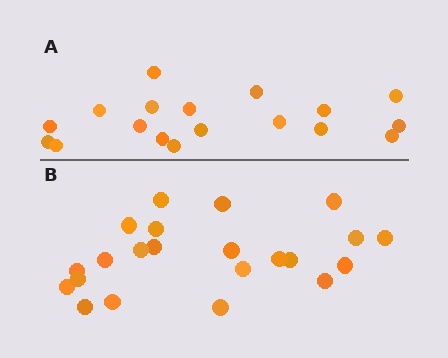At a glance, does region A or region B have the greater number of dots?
Region B (the bottom region) has more dots.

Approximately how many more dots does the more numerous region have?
Region B has about 4 more dots than region A.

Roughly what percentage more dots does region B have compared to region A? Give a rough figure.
About 20% more.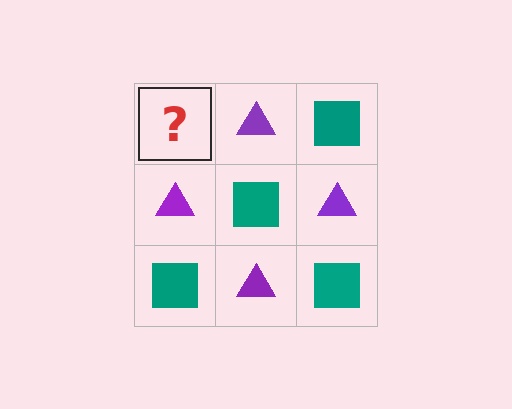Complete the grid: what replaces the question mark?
The question mark should be replaced with a teal square.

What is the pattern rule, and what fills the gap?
The rule is that it alternates teal square and purple triangle in a checkerboard pattern. The gap should be filled with a teal square.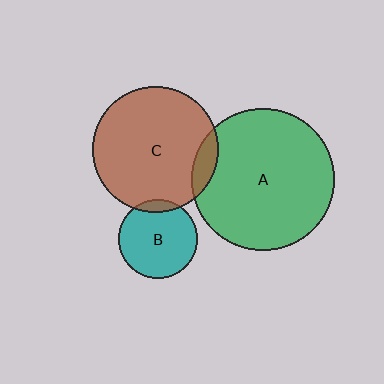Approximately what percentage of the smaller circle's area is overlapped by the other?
Approximately 10%.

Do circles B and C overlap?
Yes.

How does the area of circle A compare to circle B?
Approximately 3.3 times.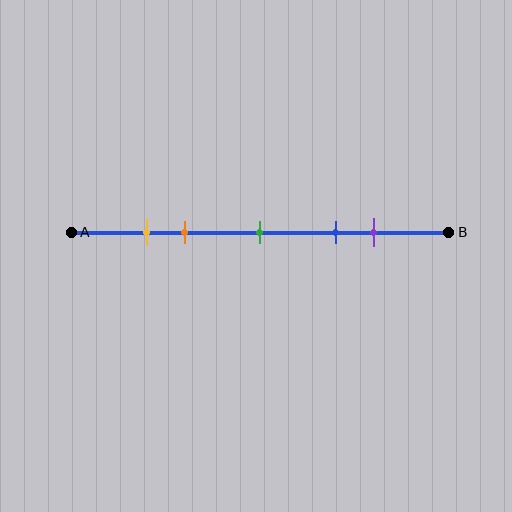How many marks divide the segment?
There are 5 marks dividing the segment.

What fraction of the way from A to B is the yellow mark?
The yellow mark is approximately 20% (0.2) of the way from A to B.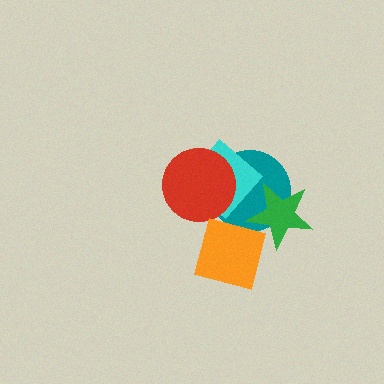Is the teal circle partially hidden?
Yes, it is partially covered by another shape.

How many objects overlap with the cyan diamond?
2 objects overlap with the cyan diamond.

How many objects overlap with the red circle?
2 objects overlap with the red circle.